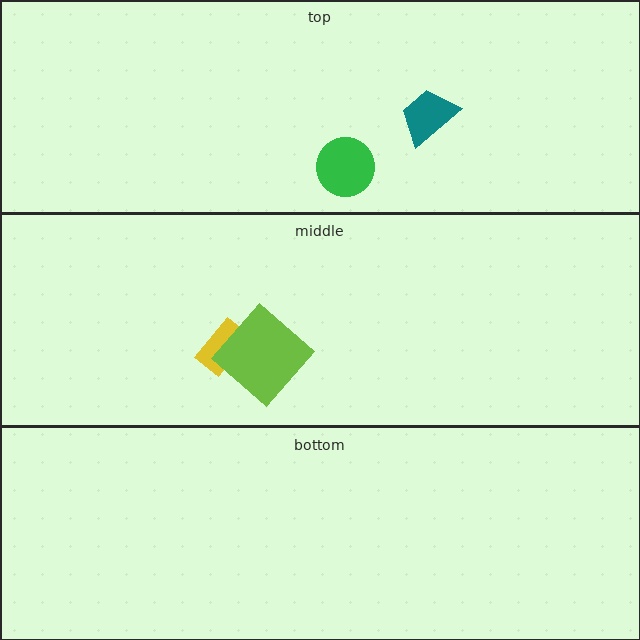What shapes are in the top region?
The teal trapezoid, the green circle.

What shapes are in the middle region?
The yellow rectangle, the lime diamond.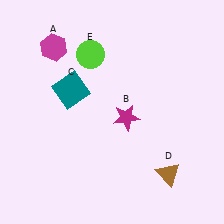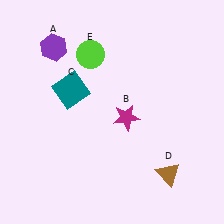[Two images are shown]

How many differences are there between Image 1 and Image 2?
There is 1 difference between the two images.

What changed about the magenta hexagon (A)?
In Image 1, A is magenta. In Image 2, it changed to purple.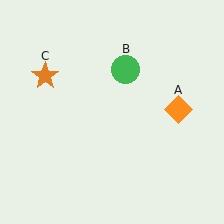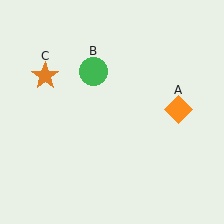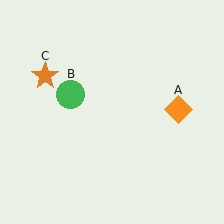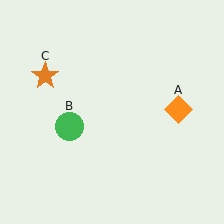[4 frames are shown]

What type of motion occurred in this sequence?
The green circle (object B) rotated counterclockwise around the center of the scene.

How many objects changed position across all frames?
1 object changed position: green circle (object B).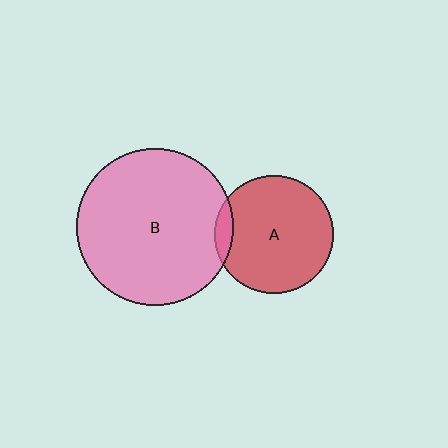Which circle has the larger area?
Circle B (pink).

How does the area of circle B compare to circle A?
Approximately 1.8 times.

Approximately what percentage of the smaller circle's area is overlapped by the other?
Approximately 10%.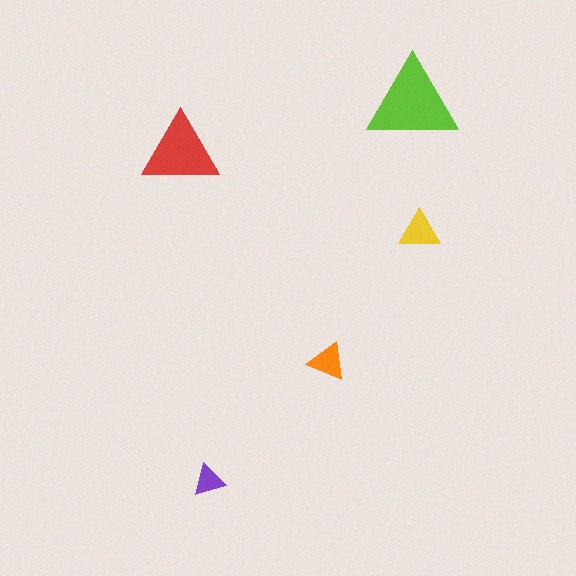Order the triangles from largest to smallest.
the lime one, the red one, the yellow one, the orange one, the purple one.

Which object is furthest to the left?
The red triangle is leftmost.